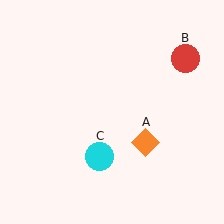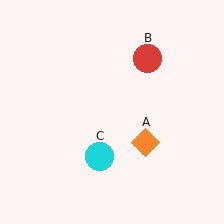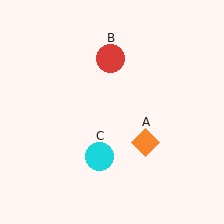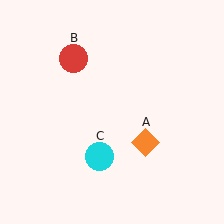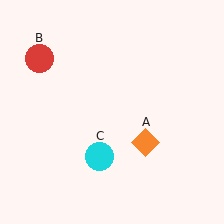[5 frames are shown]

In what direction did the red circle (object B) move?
The red circle (object B) moved left.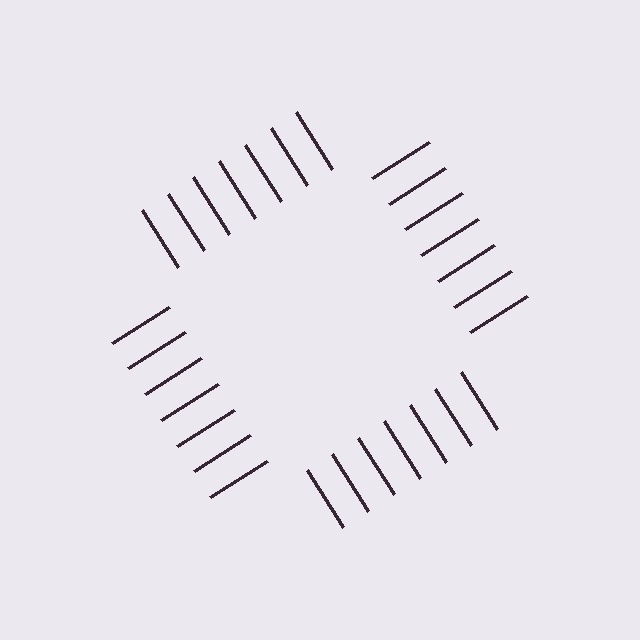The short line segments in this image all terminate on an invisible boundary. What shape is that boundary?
An illusory square — the line segments terminate on its edges but no continuous stroke is drawn.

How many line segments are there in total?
28 — 7 along each of the 4 edges.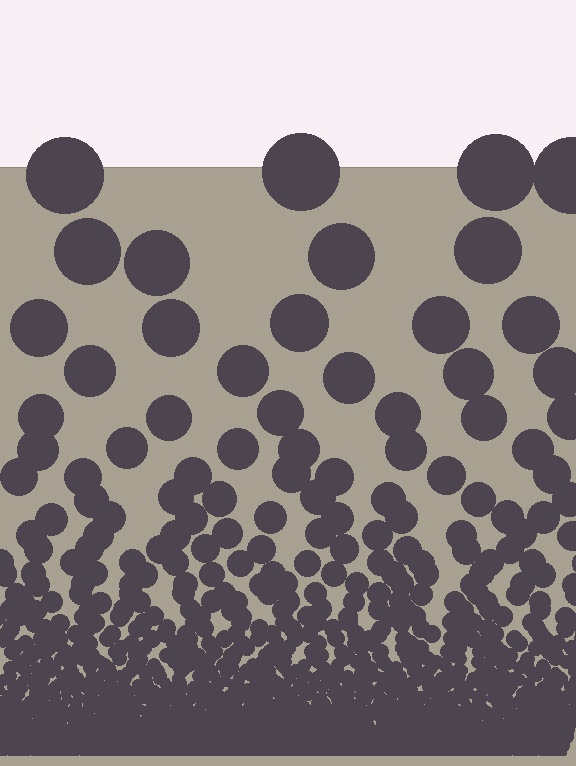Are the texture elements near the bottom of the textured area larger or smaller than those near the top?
Smaller. The gradient is inverted — elements near the bottom are smaller and denser.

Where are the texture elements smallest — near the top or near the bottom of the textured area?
Near the bottom.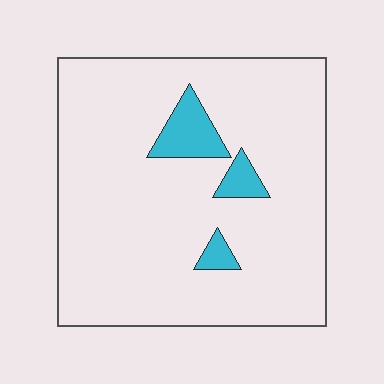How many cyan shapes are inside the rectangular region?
3.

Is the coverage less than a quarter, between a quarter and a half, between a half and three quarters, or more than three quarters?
Less than a quarter.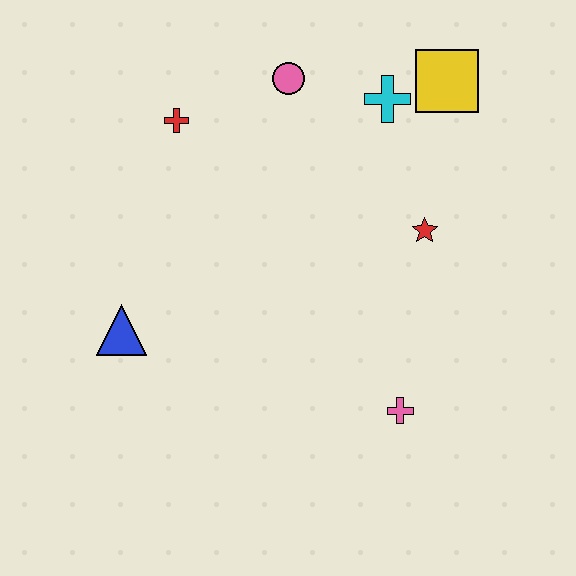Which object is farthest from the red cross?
The pink cross is farthest from the red cross.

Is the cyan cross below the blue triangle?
No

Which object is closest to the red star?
The cyan cross is closest to the red star.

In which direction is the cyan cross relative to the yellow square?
The cyan cross is to the left of the yellow square.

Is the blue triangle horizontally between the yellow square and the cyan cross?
No